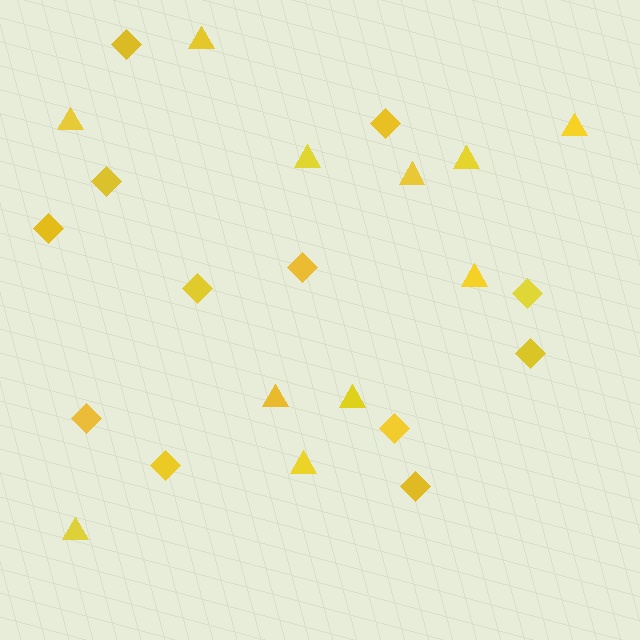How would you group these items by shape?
There are 2 groups: one group of triangles (11) and one group of diamonds (12).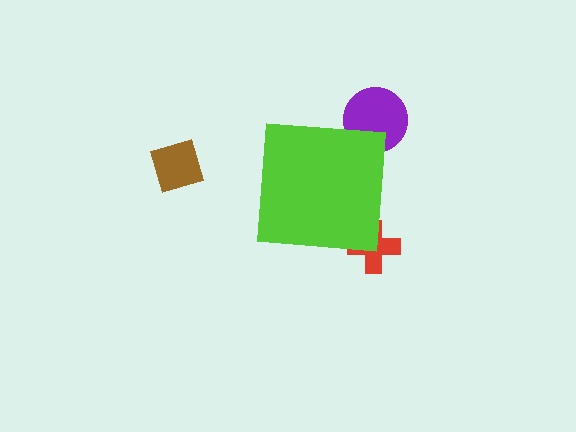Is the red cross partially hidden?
Yes, the red cross is partially hidden behind the lime square.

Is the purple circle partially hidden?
Yes, the purple circle is partially hidden behind the lime square.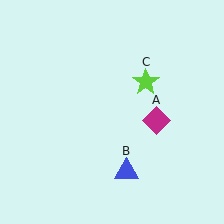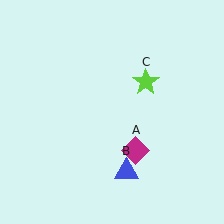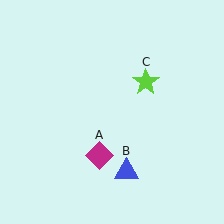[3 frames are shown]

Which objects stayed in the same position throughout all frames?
Blue triangle (object B) and lime star (object C) remained stationary.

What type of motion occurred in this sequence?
The magenta diamond (object A) rotated clockwise around the center of the scene.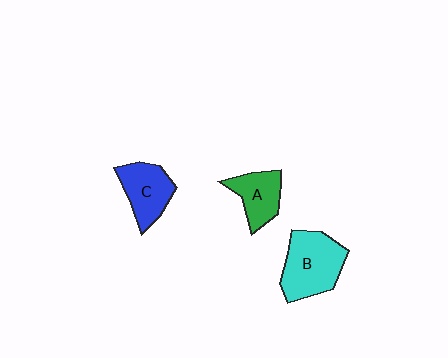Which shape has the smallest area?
Shape A (green).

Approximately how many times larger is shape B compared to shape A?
Approximately 1.6 times.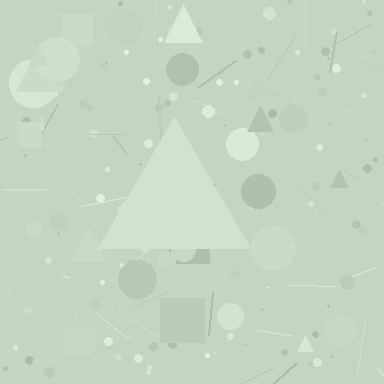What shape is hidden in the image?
A triangle is hidden in the image.